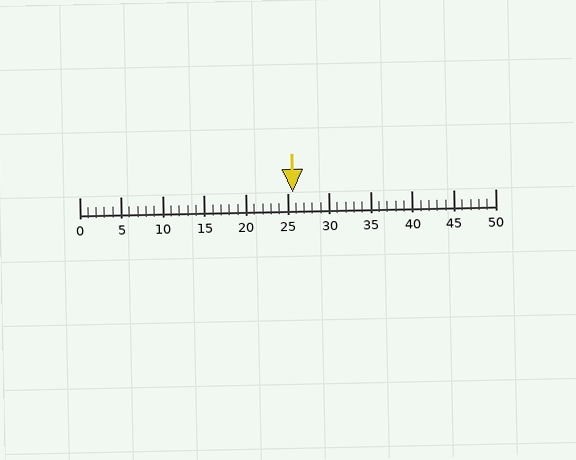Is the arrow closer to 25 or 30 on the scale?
The arrow is closer to 25.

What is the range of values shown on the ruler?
The ruler shows values from 0 to 50.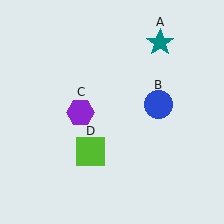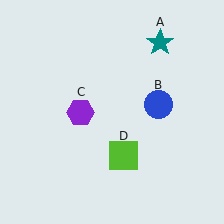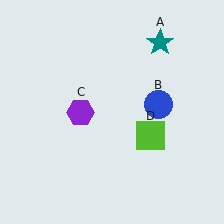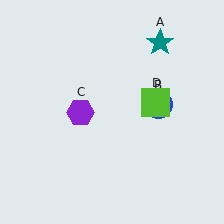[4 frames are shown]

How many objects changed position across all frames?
1 object changed position: lime square (object D).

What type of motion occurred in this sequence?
The lime square (object D) rotated counterclockwise around the center of the scene.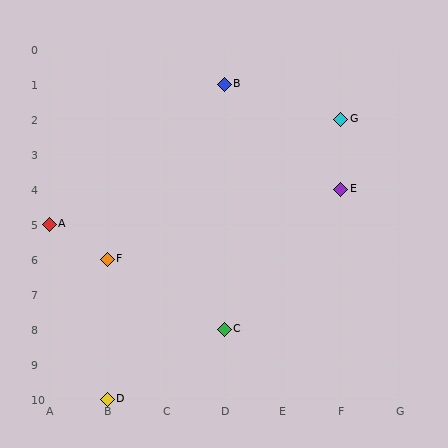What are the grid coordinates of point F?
Point F is at grid coordinates (B, 6).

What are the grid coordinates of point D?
Point D is at grid coordinates (B, 10).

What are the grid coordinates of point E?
Point E is at grid coordinates (F, 4).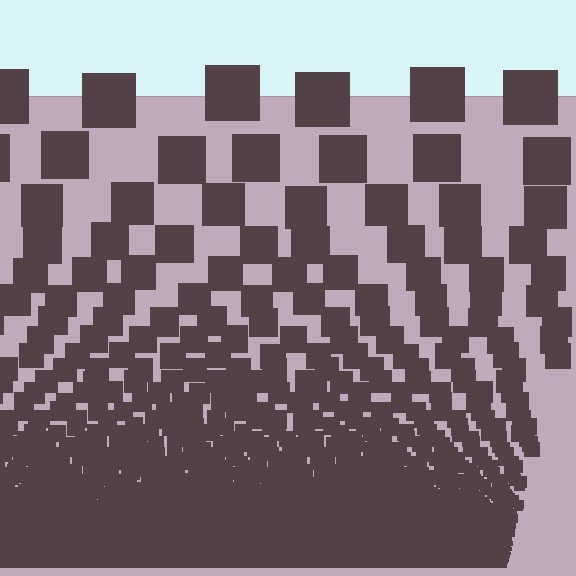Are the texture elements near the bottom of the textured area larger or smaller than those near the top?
Smaller. The gradient is inverted — elements near the bottom are smaller and denser.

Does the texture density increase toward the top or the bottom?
Density increases toward the bottom.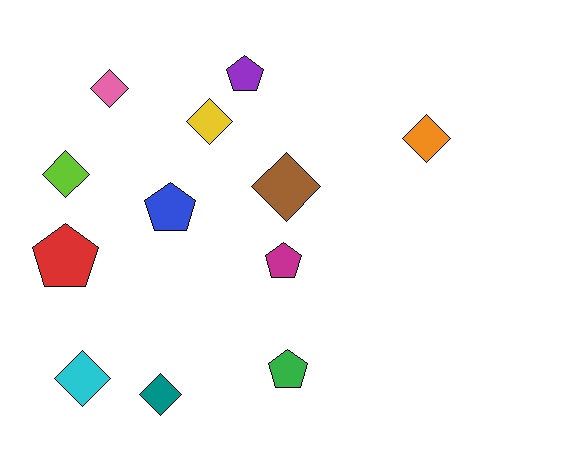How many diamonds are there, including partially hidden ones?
There are 7 diamonds.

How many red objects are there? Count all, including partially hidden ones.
There is 1 red object.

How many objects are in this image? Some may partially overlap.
There are 12 objects.